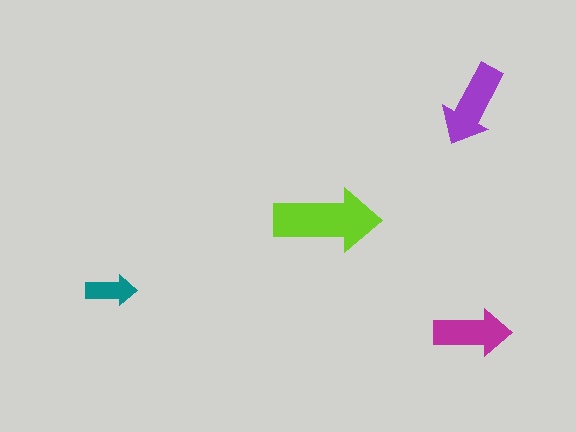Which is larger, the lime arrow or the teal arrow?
The lime one.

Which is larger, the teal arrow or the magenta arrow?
The magenta one.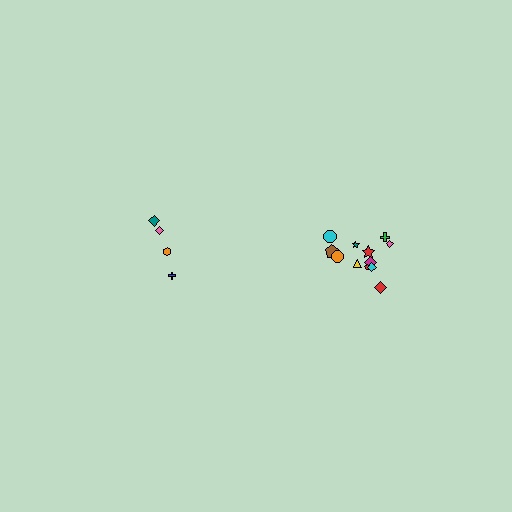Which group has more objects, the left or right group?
The right group.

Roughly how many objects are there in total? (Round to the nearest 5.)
Roughly 15 objects in total.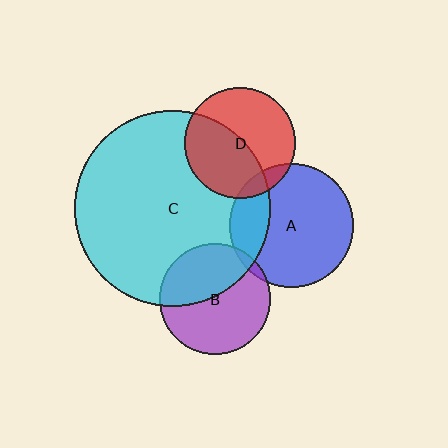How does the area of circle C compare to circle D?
Approximately 3.1 times.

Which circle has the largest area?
Circle C (cyan).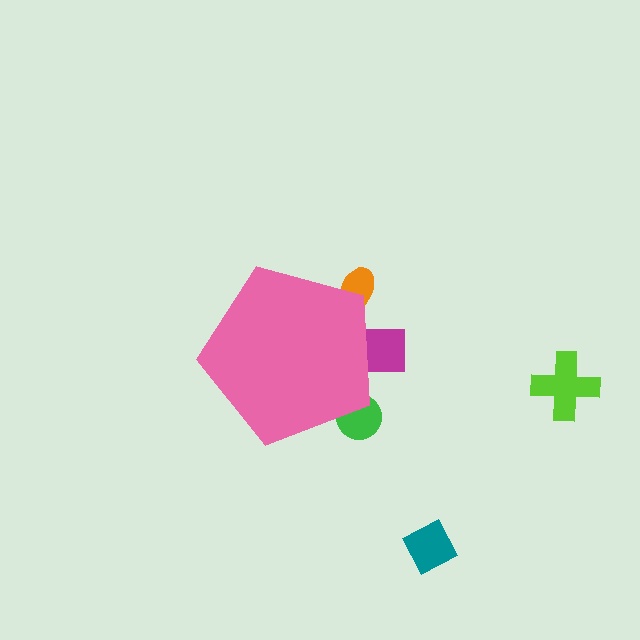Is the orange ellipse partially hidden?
Yes, the orange ellipse is partially hidden behind the pink pentagon.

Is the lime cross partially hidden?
No, the lime cross is fully visible.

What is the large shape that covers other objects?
A pink pentagon.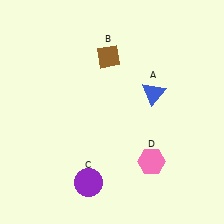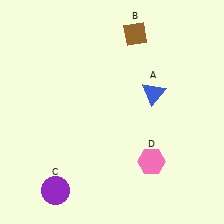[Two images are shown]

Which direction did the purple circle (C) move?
The purple circle (C) moved left.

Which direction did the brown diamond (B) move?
The brown diamond (B) moved right.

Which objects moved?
The objects that moved are: the brown diamond (B), the purple circle (C).